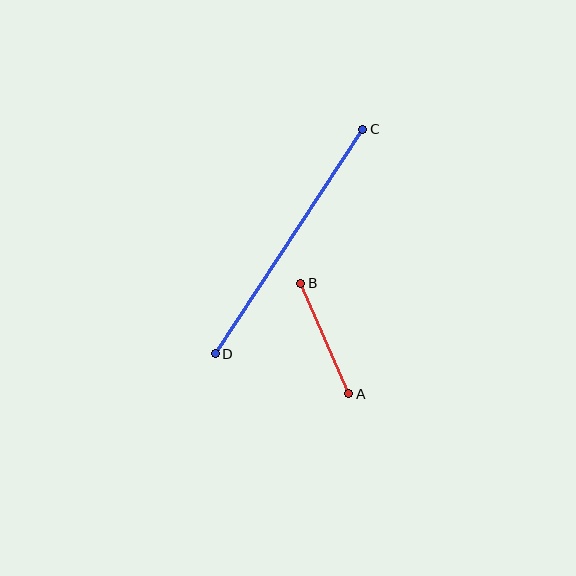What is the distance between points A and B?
The distance is approximately 120 pixels.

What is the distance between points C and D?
The distance is approximately 269 pixels.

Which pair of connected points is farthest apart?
Points C and D are farthest apart.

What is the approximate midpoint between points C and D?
The midpoint is at approximately (289, 241) pixels.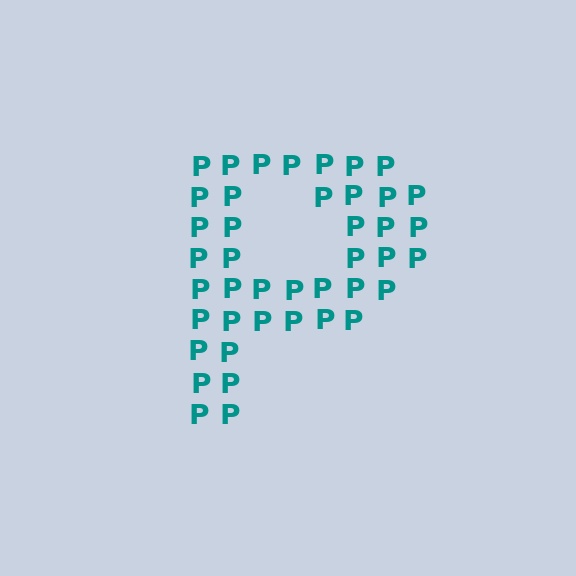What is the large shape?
The large shape is the letter P.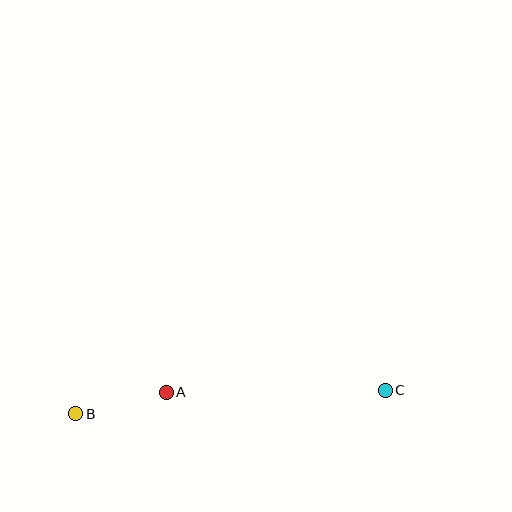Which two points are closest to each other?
Points A and B are closest to each other.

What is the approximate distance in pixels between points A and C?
The distance between A and C is approximately 219 pixels.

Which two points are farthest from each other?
Points B and C are farthest from each other.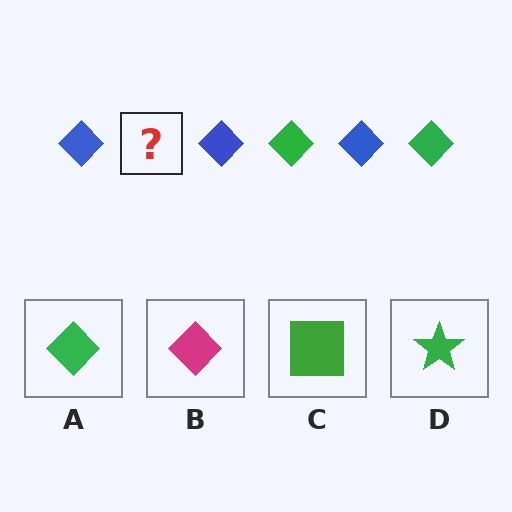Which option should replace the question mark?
Option A.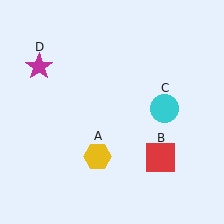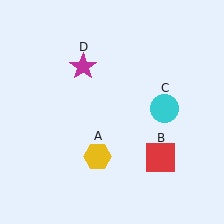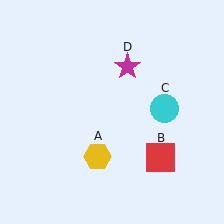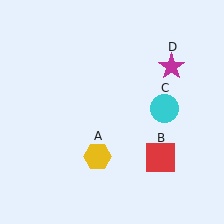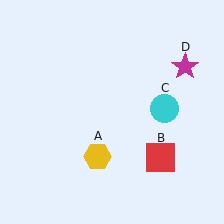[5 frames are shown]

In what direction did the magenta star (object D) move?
The magenta star (object D) moved right.